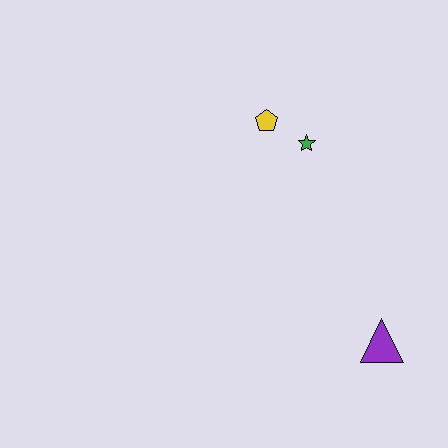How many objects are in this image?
There are 3 objects.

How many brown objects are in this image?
There are no brown objects.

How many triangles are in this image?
There is 1 triangle.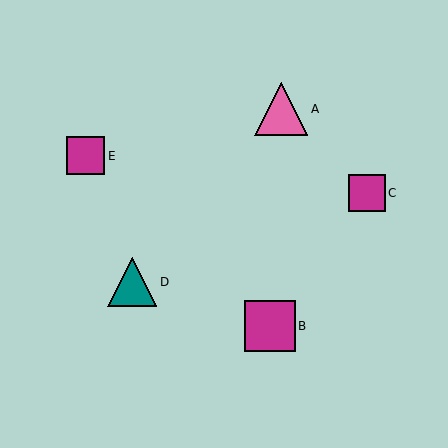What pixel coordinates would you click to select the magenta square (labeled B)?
Click at (270, 326) to select the magenta square B.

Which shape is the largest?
The pink triangle (labeled A) is the largest.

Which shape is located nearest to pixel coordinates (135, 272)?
The teal triangle (labeled D) at (132, 282) is nearest to that location.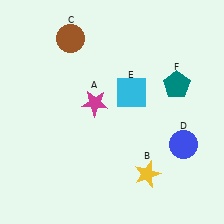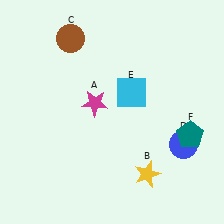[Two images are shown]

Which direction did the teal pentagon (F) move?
The teal pentagon (F) moved down.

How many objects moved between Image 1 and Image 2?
1 object moved between the two images.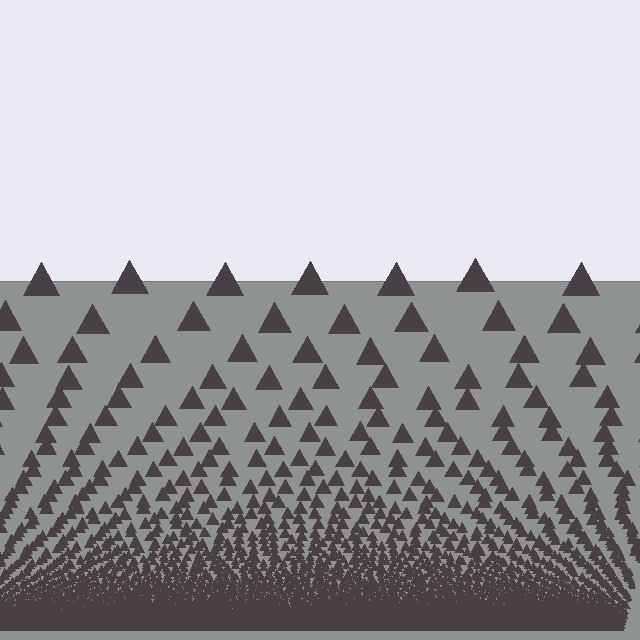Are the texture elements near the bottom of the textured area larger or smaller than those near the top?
Smaller. The gradient is inverted — elements near the bottom are smaller and denser.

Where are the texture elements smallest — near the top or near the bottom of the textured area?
Near the bottom.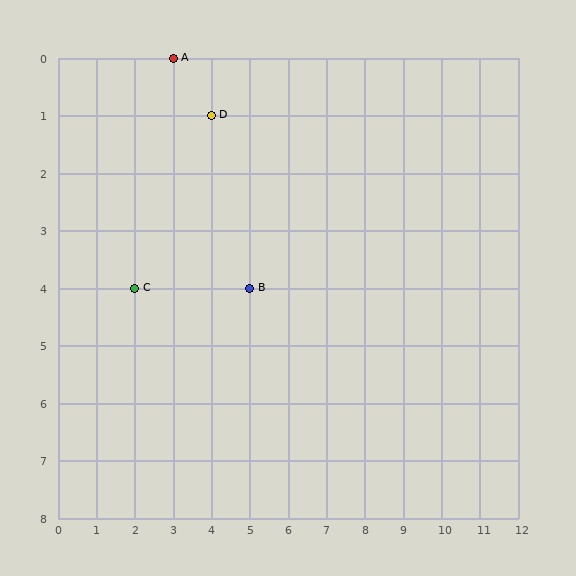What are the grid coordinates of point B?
Point B is at grid coordinates (5, 4).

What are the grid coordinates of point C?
Point C is at grid coordinates (2, 4).